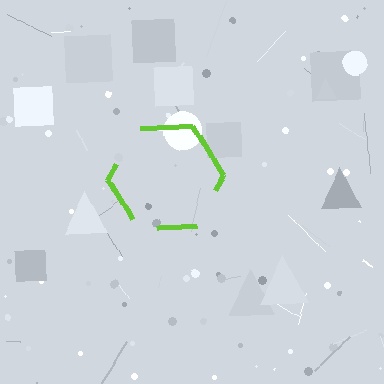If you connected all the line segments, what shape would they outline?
They would outline a hexagon.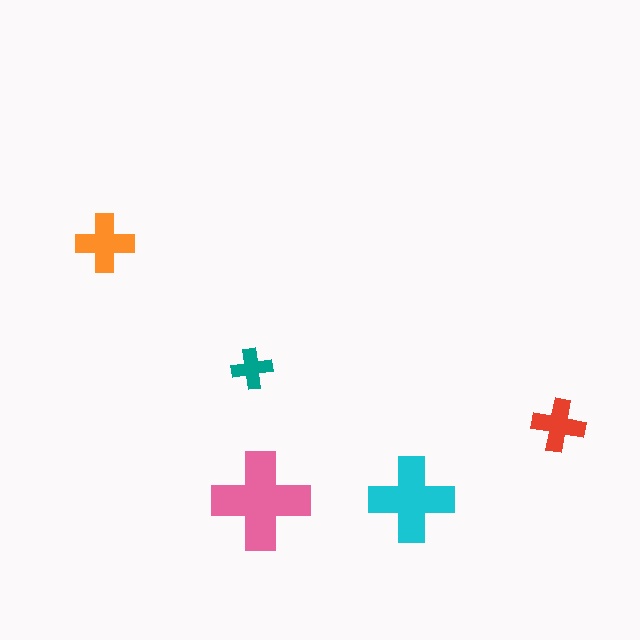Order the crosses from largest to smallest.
the pink one, the cyan one, the orange one, the red one, the teal one.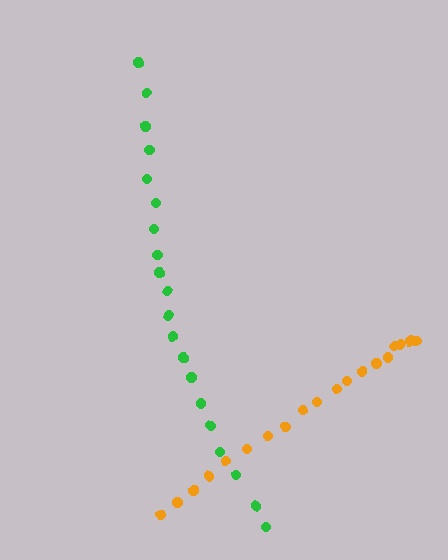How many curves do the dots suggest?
There are 2 distinct paths.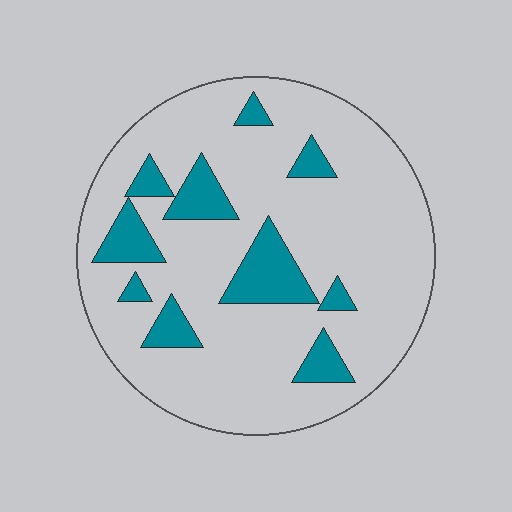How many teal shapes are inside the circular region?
10.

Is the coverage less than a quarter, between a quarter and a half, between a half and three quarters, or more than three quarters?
Less than a quarter.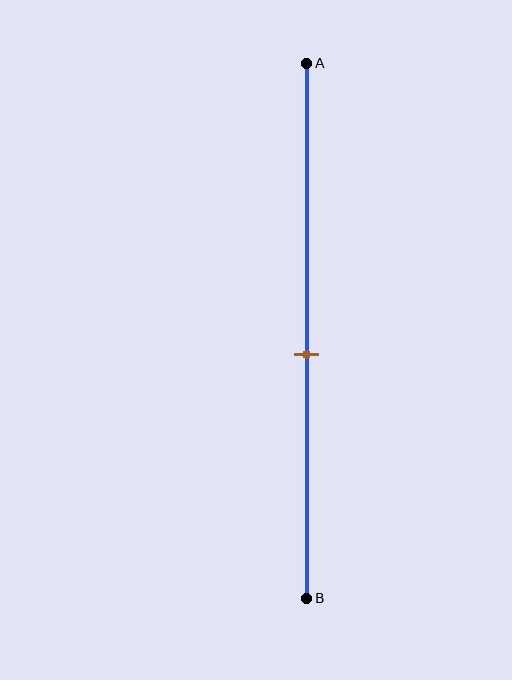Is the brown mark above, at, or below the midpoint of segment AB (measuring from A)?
The brown mark is below the midpoint of segment AB.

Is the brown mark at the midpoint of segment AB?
No, the mark is at about 55% from A, not at the 50% midpoint.